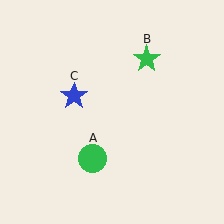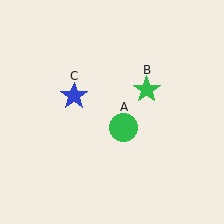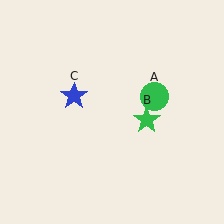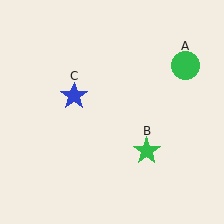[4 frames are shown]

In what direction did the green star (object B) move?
The green star (object B) moved down.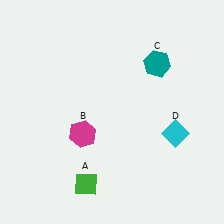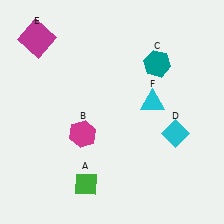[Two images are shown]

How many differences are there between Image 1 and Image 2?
There are 2 differences between the two images.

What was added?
A magenta square (E), a cyan triangle (F) were added in Image 2.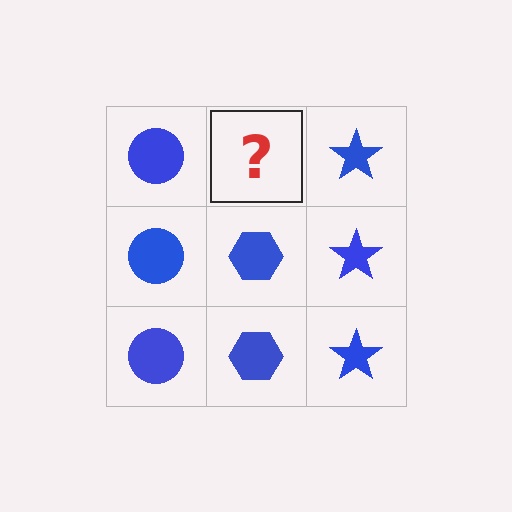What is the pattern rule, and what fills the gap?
The rule is that each column has a consistent shape. The gap should be filled with a blue hexagon.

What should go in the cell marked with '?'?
The missing cell should contain a blue hexagon.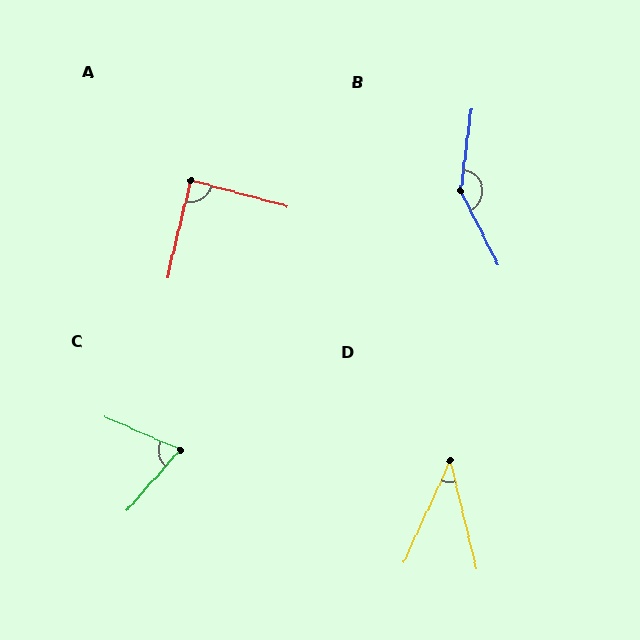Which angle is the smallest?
D, at approximately 38 degrees.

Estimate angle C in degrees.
Approximately 72 degrees.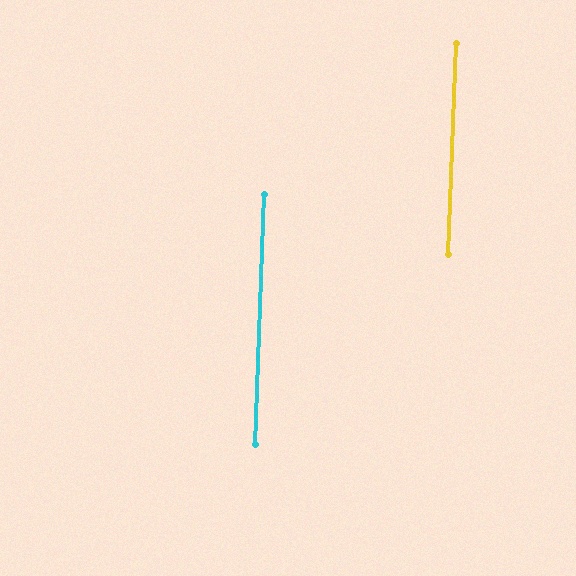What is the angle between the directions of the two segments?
Approximately 0 degrees.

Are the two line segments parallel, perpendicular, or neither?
Parallel — their directions differ by only 0.0°.